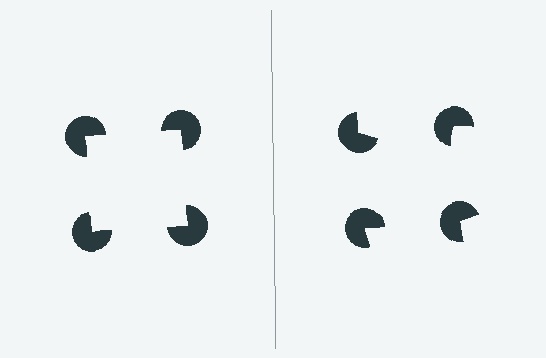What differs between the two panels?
The pac-man discs are positioned identically on both sides; only the wedge orientations differ. On the left they align to a square; on the right they are misaligned.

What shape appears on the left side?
An illusory square.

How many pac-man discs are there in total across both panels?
8 — 4 on each side.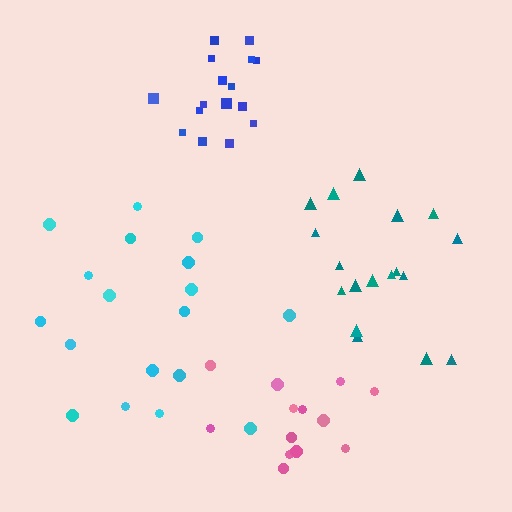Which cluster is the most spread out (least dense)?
Cyan.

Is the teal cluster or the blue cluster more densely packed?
Blue.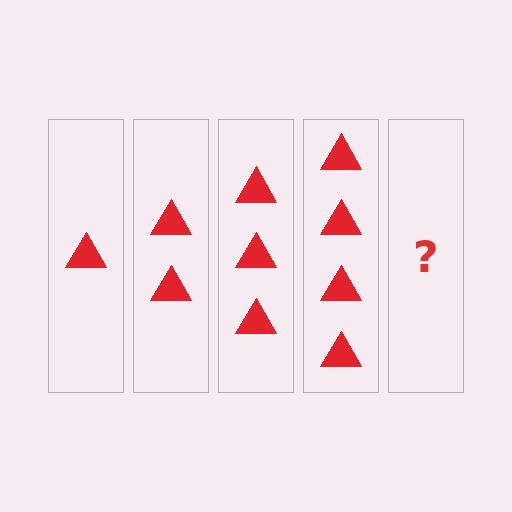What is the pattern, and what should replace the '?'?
The pattern is that each step adds one more triangle. The '?' should be 5 triangles.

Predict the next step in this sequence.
The next step is 5 triangles.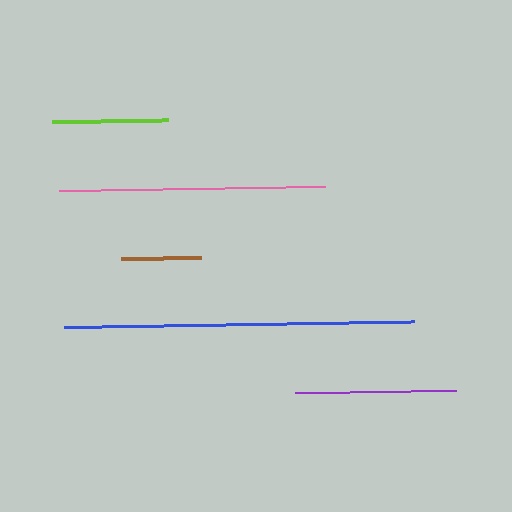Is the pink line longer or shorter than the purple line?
The pink line is longer than the purple line.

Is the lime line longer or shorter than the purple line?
The purple line is longer than the lime line.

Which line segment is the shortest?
The brown line is the shortest at approximately 80 pixels.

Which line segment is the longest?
The blue line is the longest at approximately 349 pixels.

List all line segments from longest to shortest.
From longest to shortest: blue, pink, purple, lime, brown.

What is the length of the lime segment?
The lime segment is approximately 116 pixels long.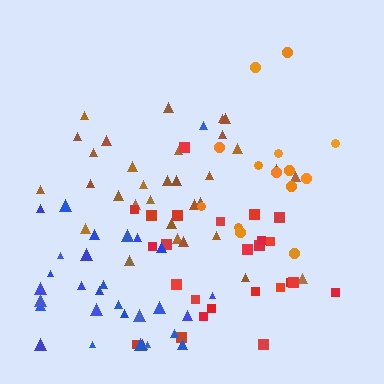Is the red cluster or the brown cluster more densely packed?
Red.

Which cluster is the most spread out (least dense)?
Orange.